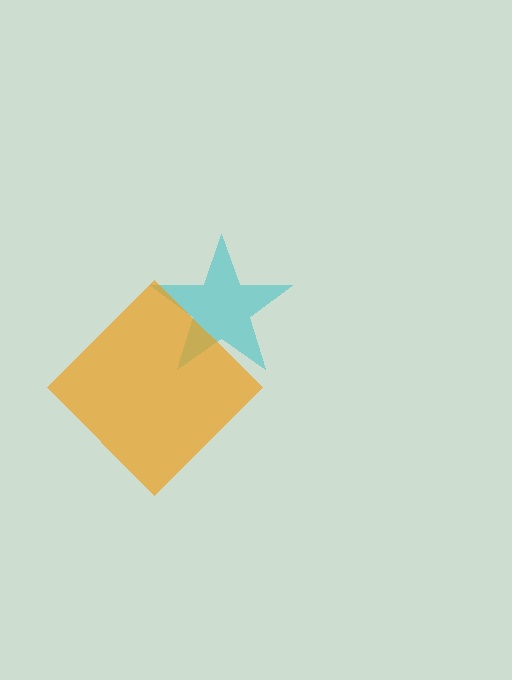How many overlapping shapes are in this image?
There are 2 overlapping shapes in the image.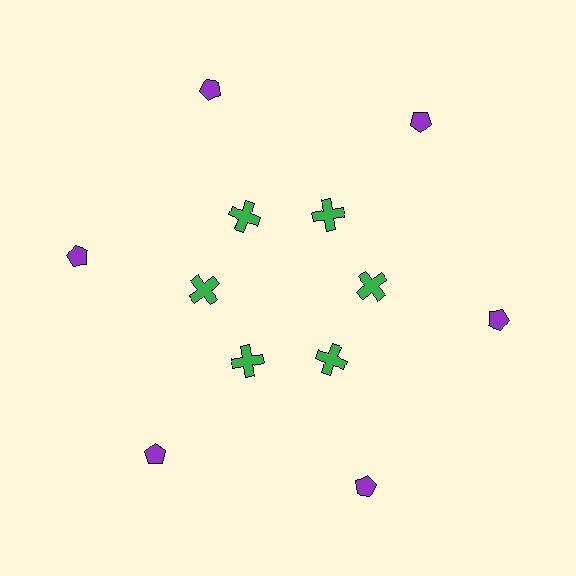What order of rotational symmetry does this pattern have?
This pattern has 6-fold rotational symmetry.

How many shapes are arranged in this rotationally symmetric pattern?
There are 12 shapes, arranged in 6 groups of 2.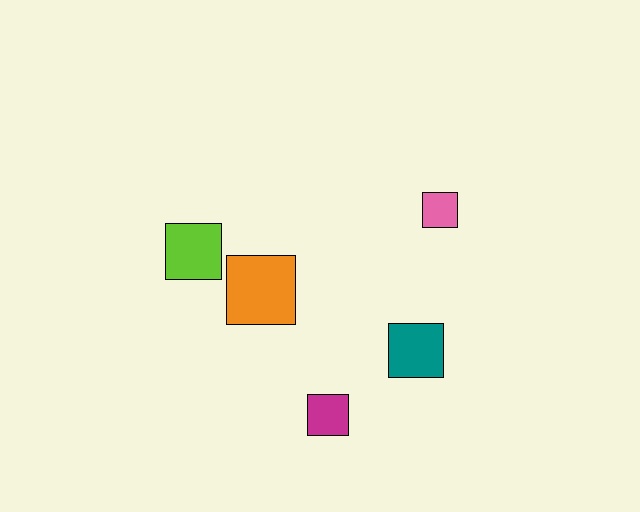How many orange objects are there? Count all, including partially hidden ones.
There is 1 orange object.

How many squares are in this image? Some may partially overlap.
There are 5 squares.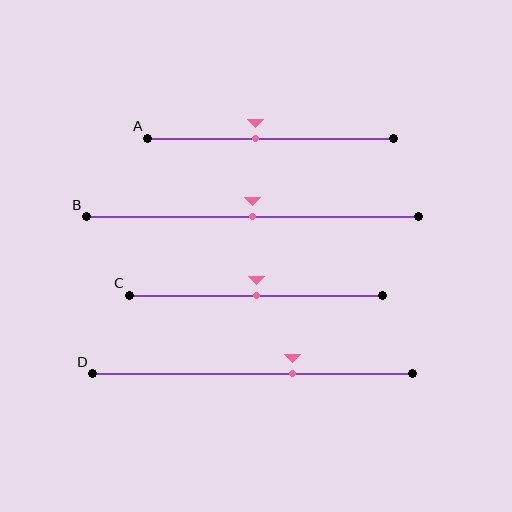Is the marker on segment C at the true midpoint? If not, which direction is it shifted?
Yes, the marker on segment C is at the true midpoint.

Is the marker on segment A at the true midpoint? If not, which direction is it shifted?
No, the marker on segment A is shifted to the left by about 6% of the segment length.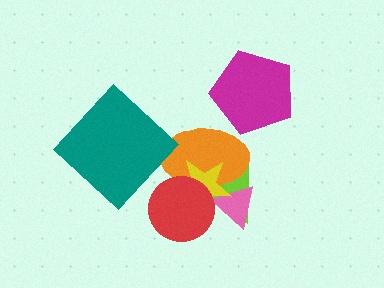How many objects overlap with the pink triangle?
3 objects overlap with the pink triangle.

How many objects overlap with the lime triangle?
4 objects overlap with the lime triangle.